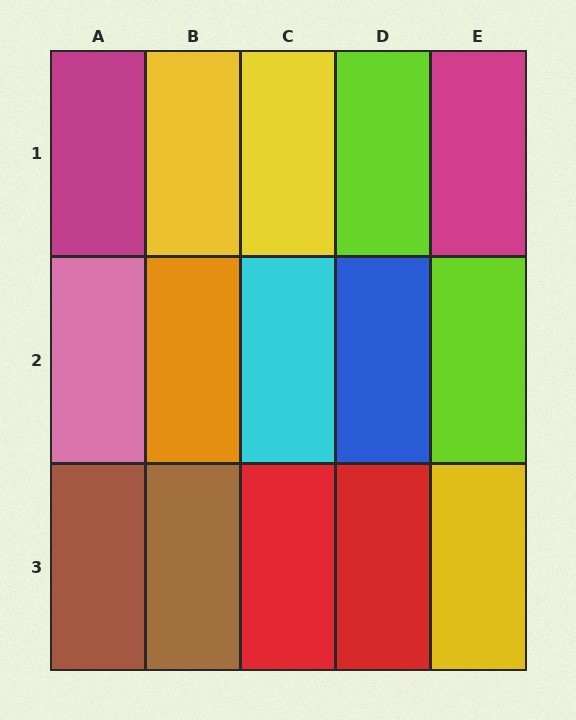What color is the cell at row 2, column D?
Blue.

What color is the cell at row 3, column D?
Red.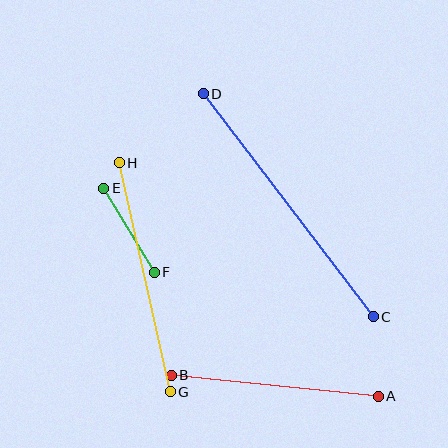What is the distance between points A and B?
The distance is approximately 208 pixels.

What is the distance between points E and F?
The distance is approximately 98 pixels.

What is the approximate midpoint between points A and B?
The midpoint is at approximately (275, 386) pixels.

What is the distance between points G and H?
The distance is approximately 235 pixels.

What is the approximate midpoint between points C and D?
The midpoint is at approximately (288, 205) pixels.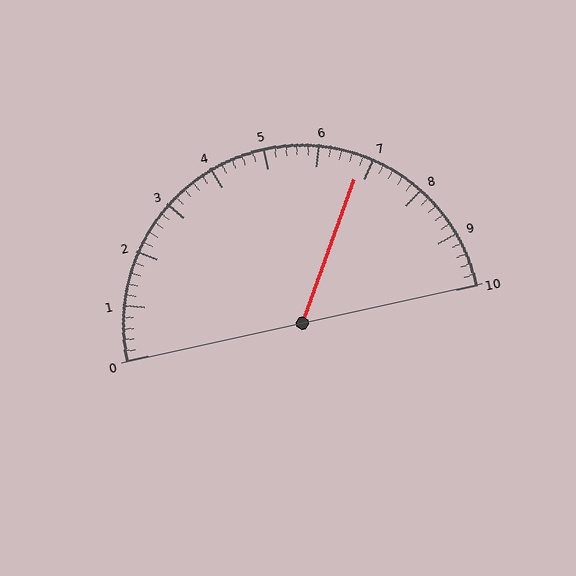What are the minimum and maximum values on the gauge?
The gauge ranges from 0 to 10.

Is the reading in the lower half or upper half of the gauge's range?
The reading is in the upper half of the range (0 to 10).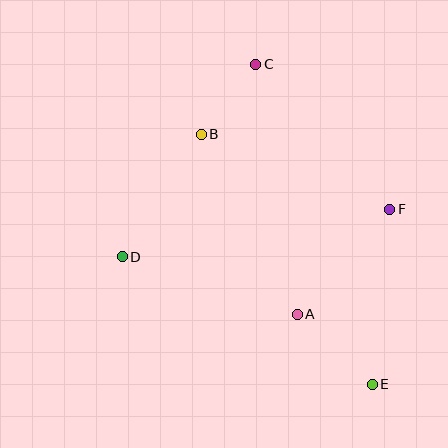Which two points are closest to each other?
Points B and C are closest to each other.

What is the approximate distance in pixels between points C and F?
The distance between C and F is approximately 197 pixels.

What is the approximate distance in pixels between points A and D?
The distance between A and D is approximately 185 pixels.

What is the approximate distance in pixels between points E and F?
The distance between E and F is approximately 176 pixels.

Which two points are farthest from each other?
Points C and E are farthest from each other.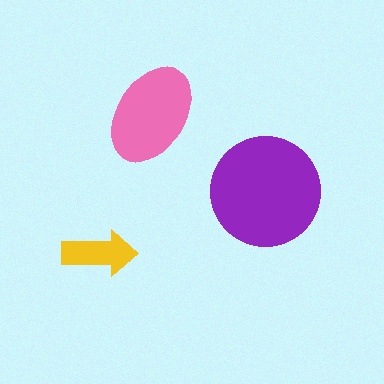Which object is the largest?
The purple circle.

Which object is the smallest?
The yellow arrow.